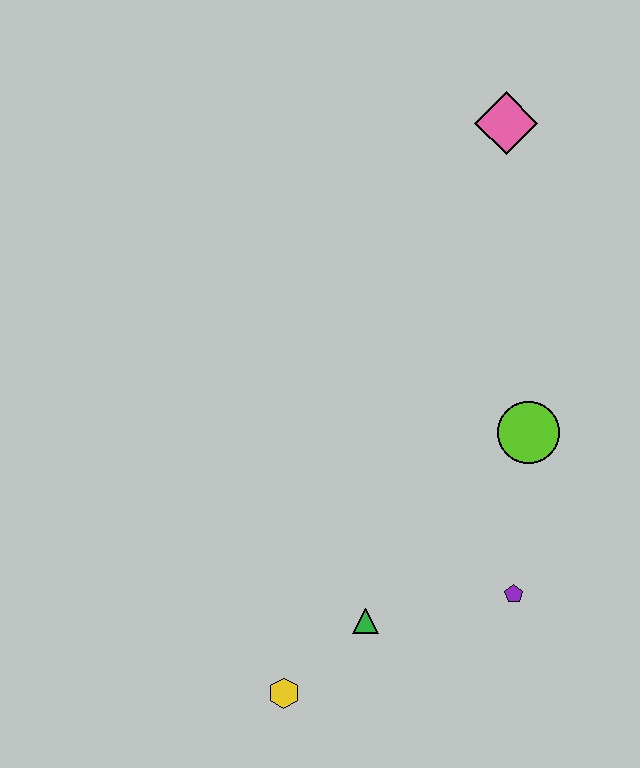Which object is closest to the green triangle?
The yellow hexagon is closest to the green triangle.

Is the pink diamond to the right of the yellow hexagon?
Yes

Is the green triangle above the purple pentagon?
No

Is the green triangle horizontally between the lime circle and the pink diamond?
No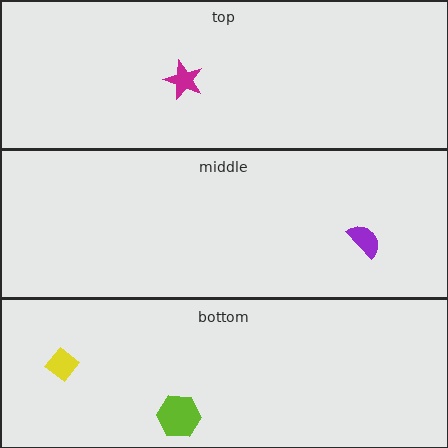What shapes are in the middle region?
The purple semicircle.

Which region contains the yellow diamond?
The bottom region.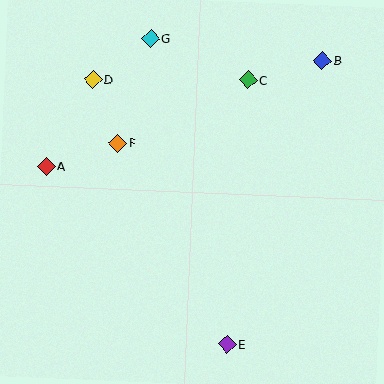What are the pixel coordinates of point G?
Point G is at (150, 38).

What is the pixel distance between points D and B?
The distance between D and B is 231 pixels.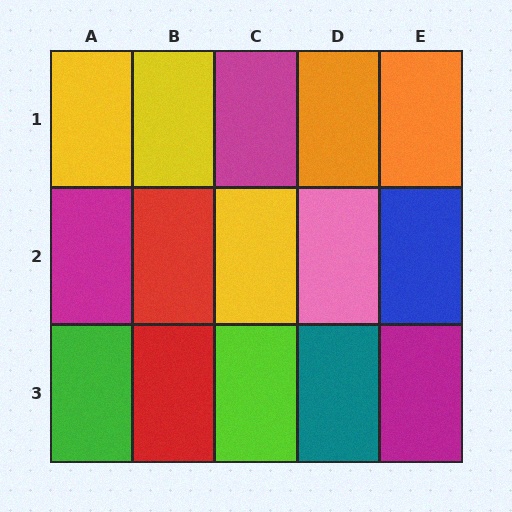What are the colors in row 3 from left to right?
Green, red, lime, teal, magenta.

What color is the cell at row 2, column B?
Red.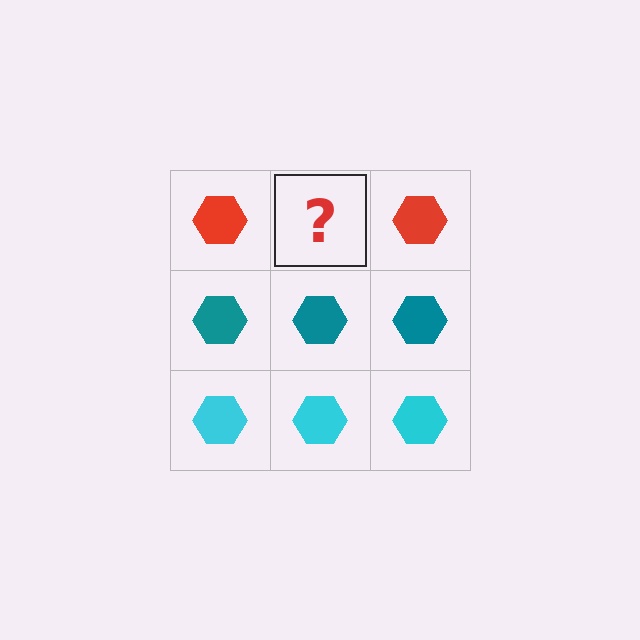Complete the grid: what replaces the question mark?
The question mark should be replaced with a red hexagon.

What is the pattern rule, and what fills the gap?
The rule is that each row has a consistent color. The gap should be filled with a red hexagon.